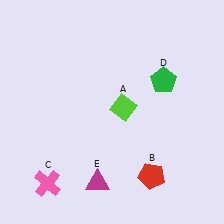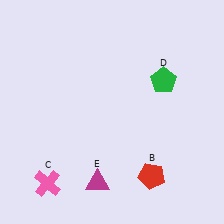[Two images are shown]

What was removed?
The lime diamond (A) was removed in Image 2.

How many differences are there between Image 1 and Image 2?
There is 1 difference between the two images.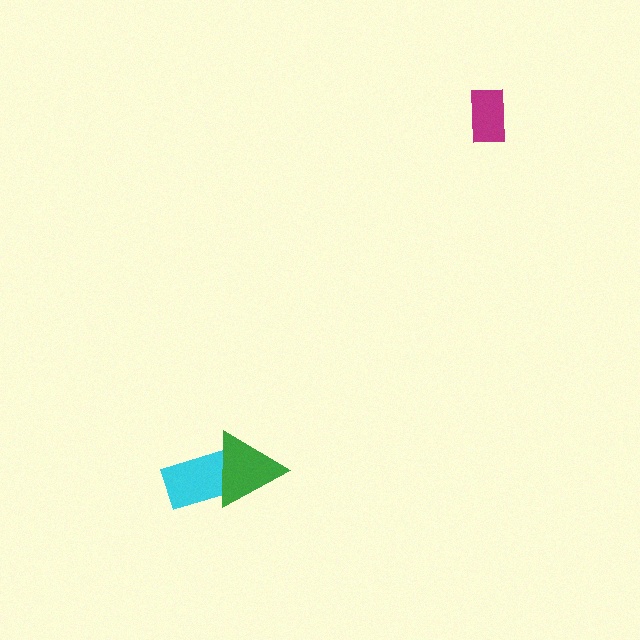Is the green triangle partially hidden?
No, no other shape covers it.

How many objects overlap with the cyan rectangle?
1 object overlaps with the cyan rectangle.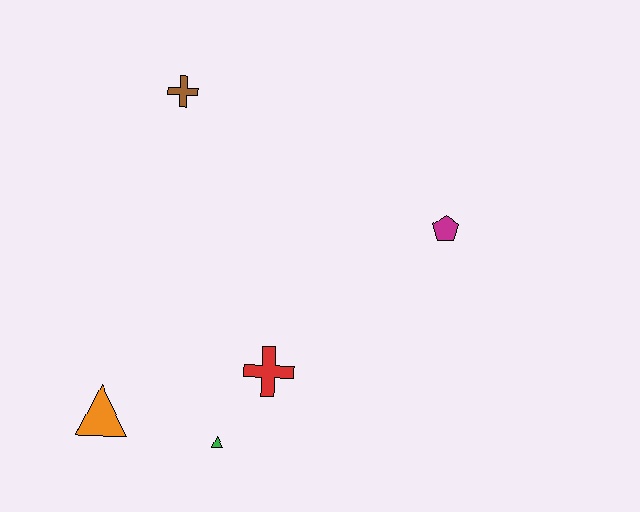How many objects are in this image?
There are 5 objects.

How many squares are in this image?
There are no squares.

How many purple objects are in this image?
There are no purple objects.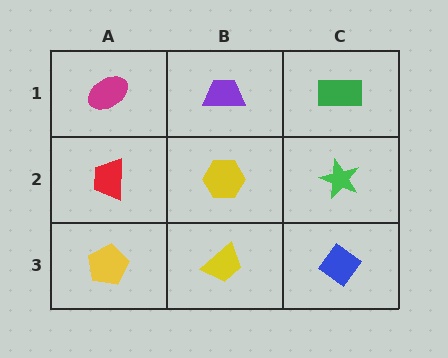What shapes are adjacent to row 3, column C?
A green star (row 2, column C), a yellow trapezoid (row 3, column B).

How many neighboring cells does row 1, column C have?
2.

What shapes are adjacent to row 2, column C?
A green rectangle (row 1, column C), a blue diamond (row 3, column C), a yellow hexagon (row 2, column B).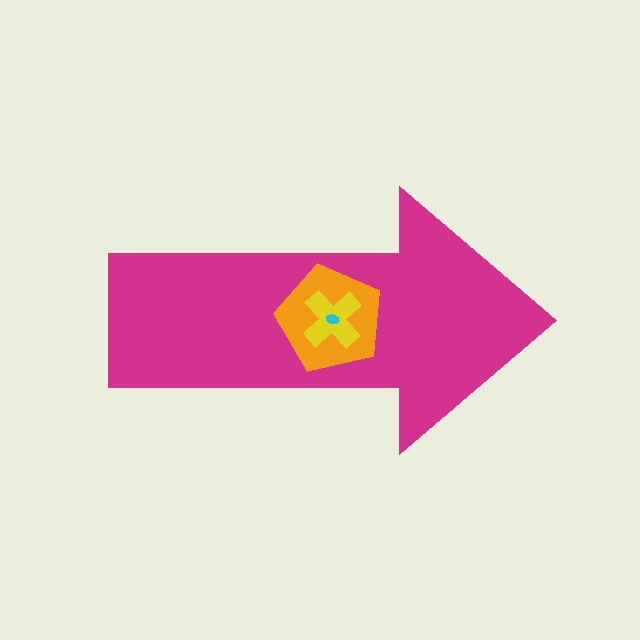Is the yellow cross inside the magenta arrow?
Yes.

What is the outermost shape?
The magenta arrow.